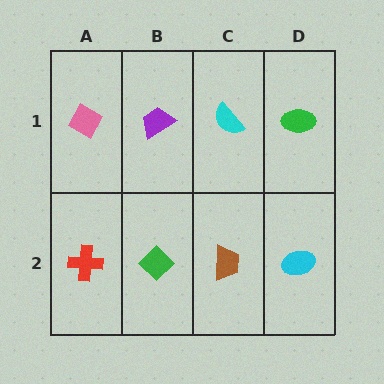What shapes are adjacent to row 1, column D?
A cyan ellipse (row 2, column D), a cyan semicircle (row 1, column C).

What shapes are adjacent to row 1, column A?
A red cross (row 2, column A), a purple trapezoid (row 1, column B).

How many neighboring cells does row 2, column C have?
3.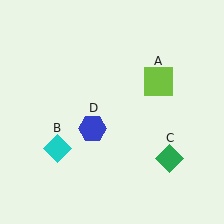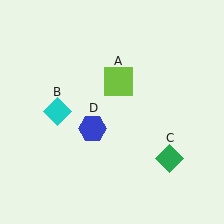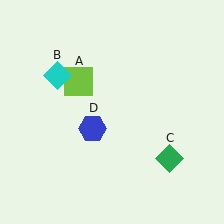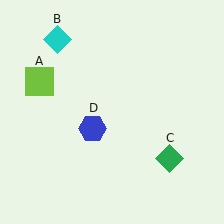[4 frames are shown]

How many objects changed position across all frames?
2 objects changed position: lime square (object A), cyan diamond (object B).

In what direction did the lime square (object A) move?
The lime square (object A) moved left.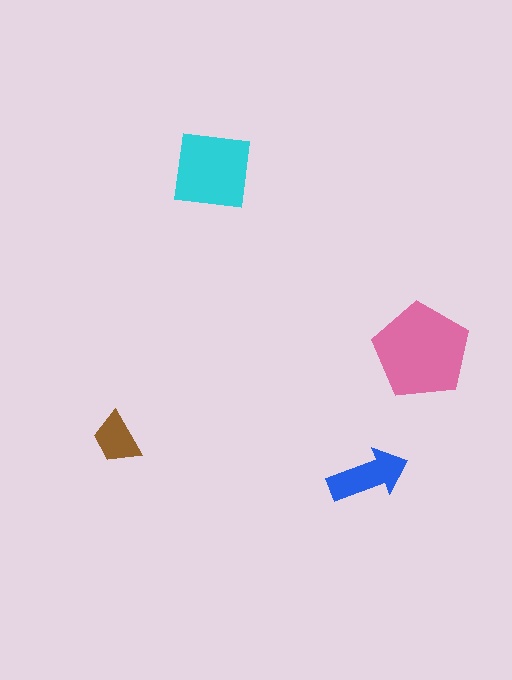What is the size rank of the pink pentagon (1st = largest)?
1st.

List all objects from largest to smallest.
The pink pentagon, the cyan square, the blue arrow, the brown trapezoid.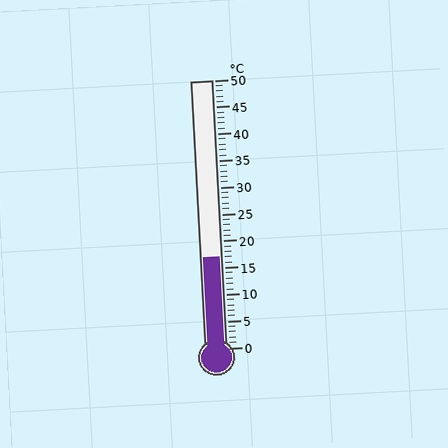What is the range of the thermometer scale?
The thermometer scale ranges from 0°C to 50°C.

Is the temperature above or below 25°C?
The temperature is below 25°C.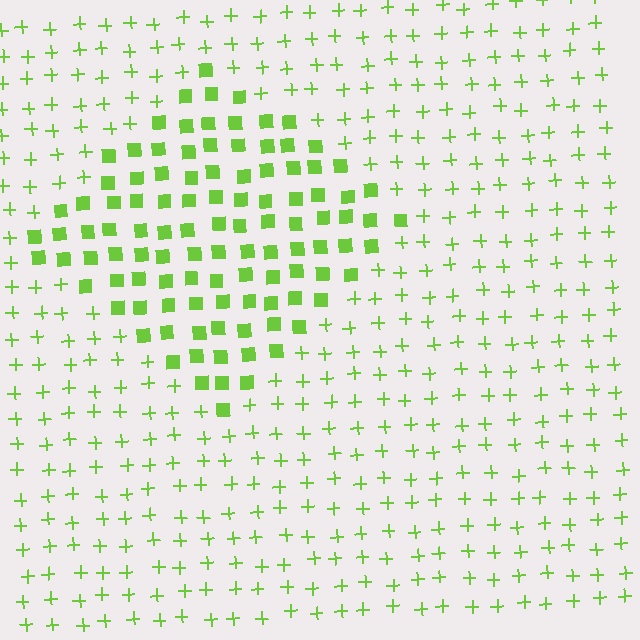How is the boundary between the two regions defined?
The boundary is defined by a change in element shape: squares inside vs. plus signs outside. All elements share the same color and spacing.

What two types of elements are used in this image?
The image uses squares inside the diamond region and plus signs outside it.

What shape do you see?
I see a diamond.